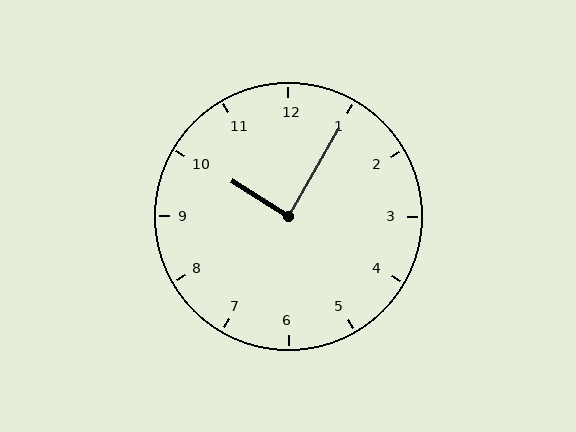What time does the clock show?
10:05.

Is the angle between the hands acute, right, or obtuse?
It is right.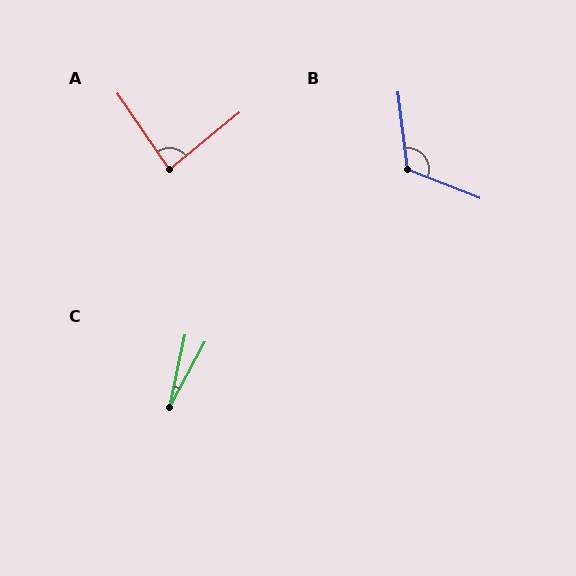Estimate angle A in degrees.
Approximately 85 degrees.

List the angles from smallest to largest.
C (17°), A (85°), B (118°).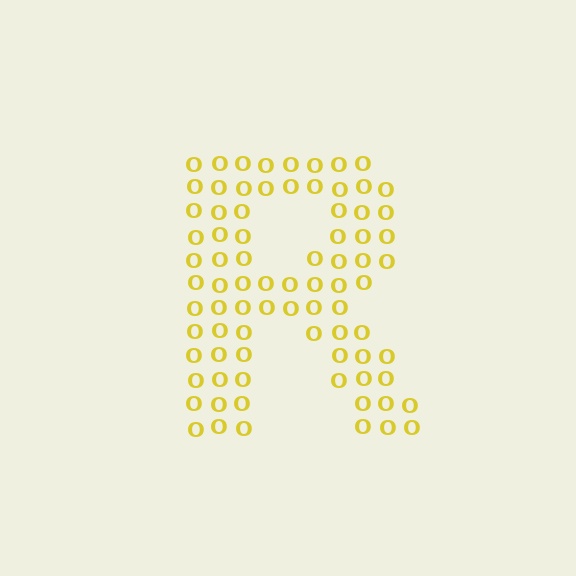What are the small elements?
The small elements are letter O's.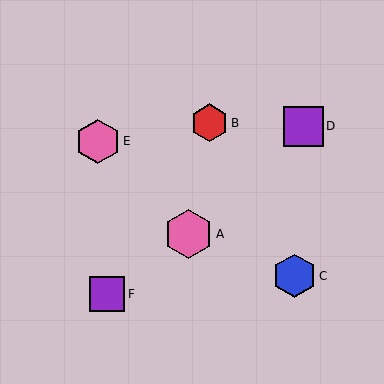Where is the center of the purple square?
The center of the purple square is at (107, 294).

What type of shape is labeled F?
Shape F is a purple square.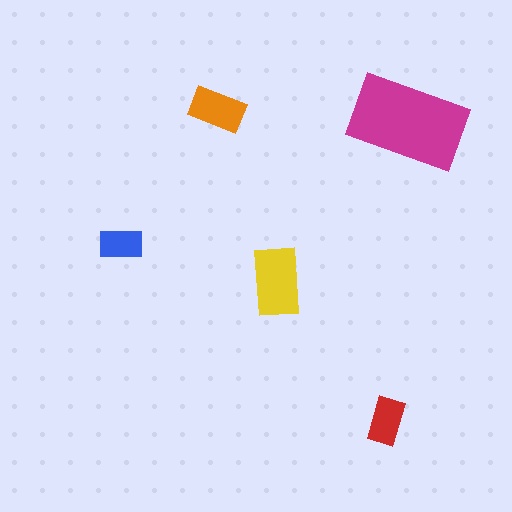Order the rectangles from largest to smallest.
the magenta one, the yellow one, the orange one, the red one, the blue one.